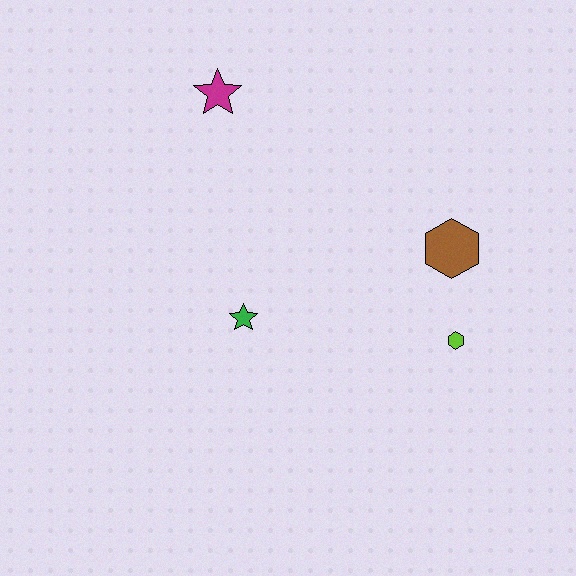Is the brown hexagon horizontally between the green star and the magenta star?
No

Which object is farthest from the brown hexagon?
The magenta star is farthest from the brown hexagon.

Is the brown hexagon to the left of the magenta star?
No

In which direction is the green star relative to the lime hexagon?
The green star is to the left of the lime hexagon.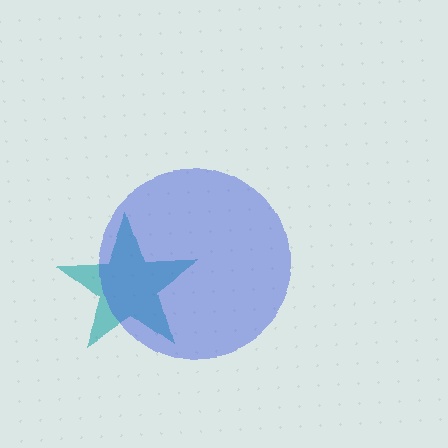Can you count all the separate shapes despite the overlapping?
Yes, there are 2 separate shapes.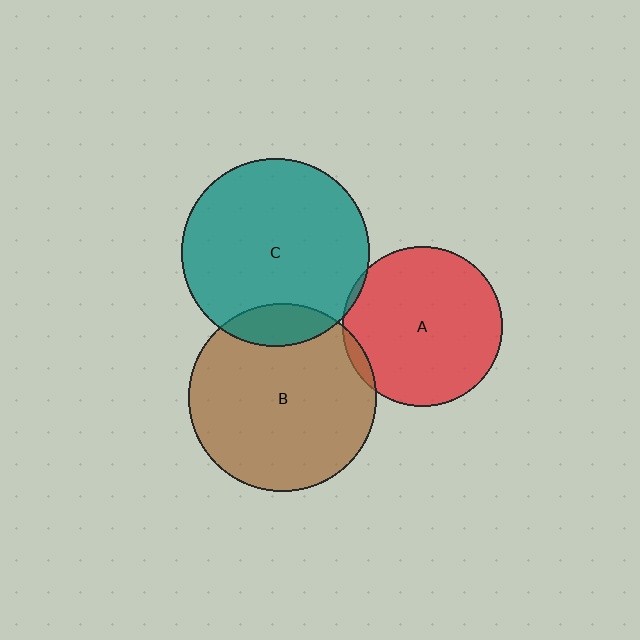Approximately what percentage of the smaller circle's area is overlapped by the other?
Approximately 5%.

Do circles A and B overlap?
Yes.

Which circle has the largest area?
Circle B (brown).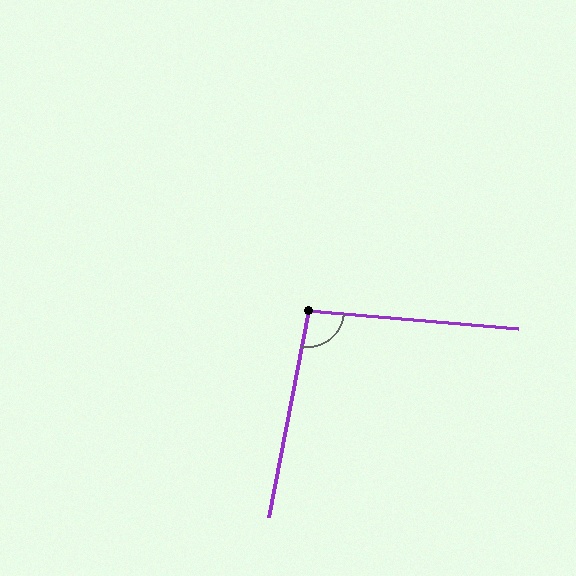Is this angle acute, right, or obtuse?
It is obtuse.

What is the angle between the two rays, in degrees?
Approximately 96 degrees.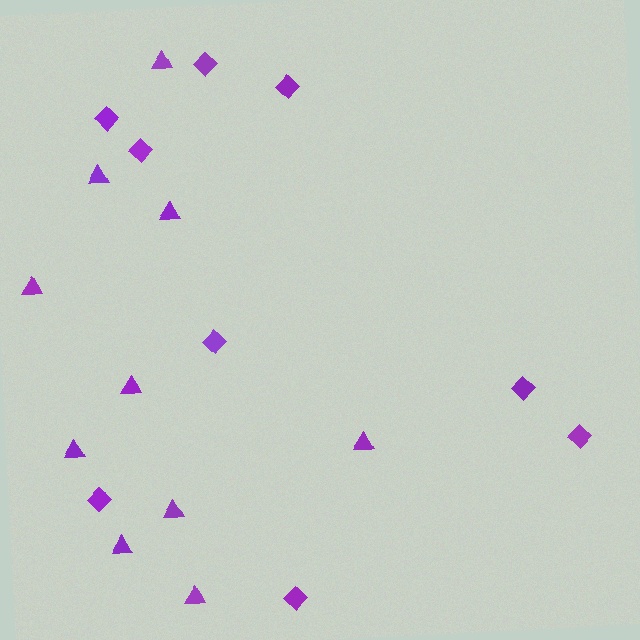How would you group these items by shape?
There are 2 groups: one group of triangles (10) and one group of diamonds (9).